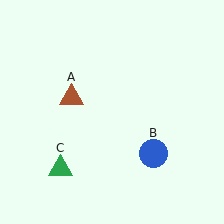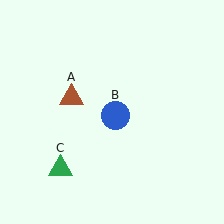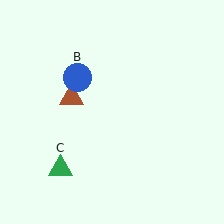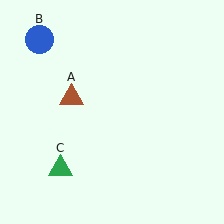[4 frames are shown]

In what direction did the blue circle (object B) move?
The blue circle (object B) moved up and to the left.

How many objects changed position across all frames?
1 object changed position: blue circle (object B).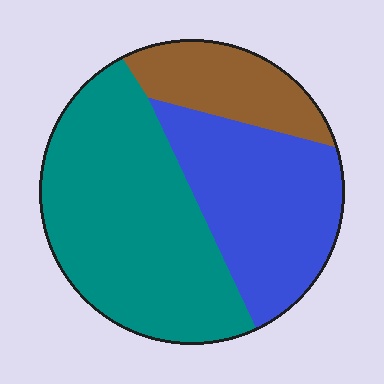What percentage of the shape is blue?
Blue takes up between a quarter and a half of the shape.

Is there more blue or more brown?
Blue.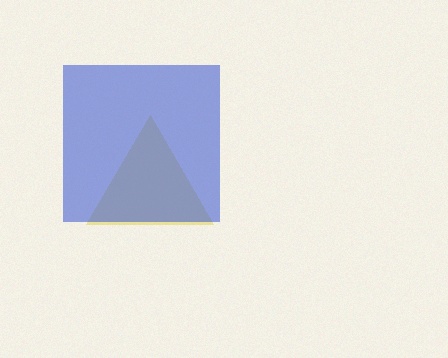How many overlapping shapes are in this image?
There are 2 overlapping shapes in the image.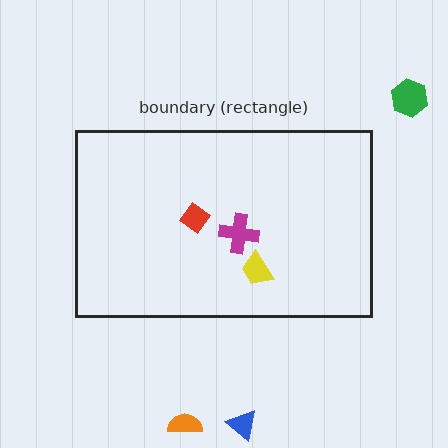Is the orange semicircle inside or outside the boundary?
Outside.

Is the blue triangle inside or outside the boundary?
Outside.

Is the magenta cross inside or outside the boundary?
Inside.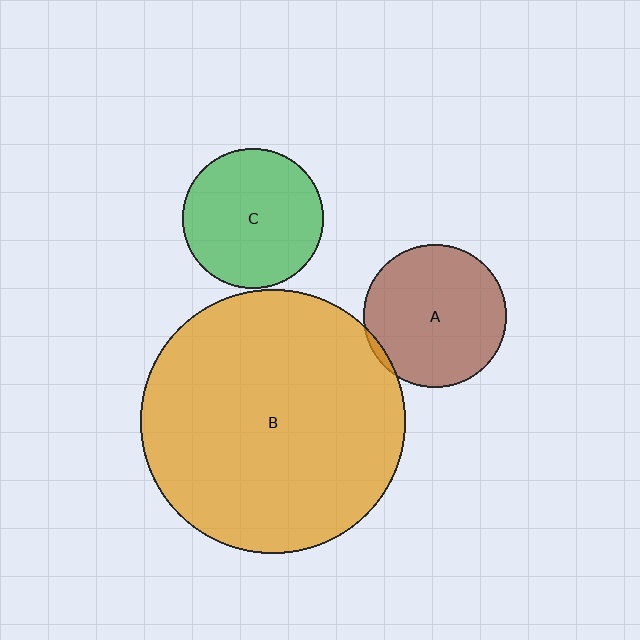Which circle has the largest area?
Circle B (orange).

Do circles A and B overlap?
Yes.